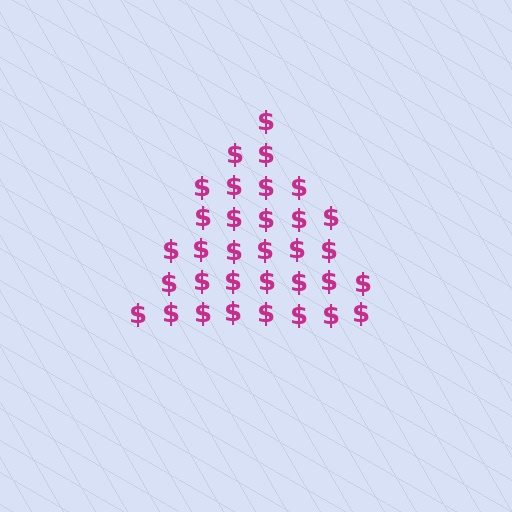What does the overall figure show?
The overall figure shows a triangle.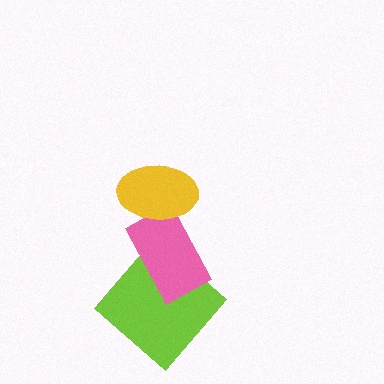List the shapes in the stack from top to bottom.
From top to bottom: the yellow ellipse, the pink rectangle, the lime diamond.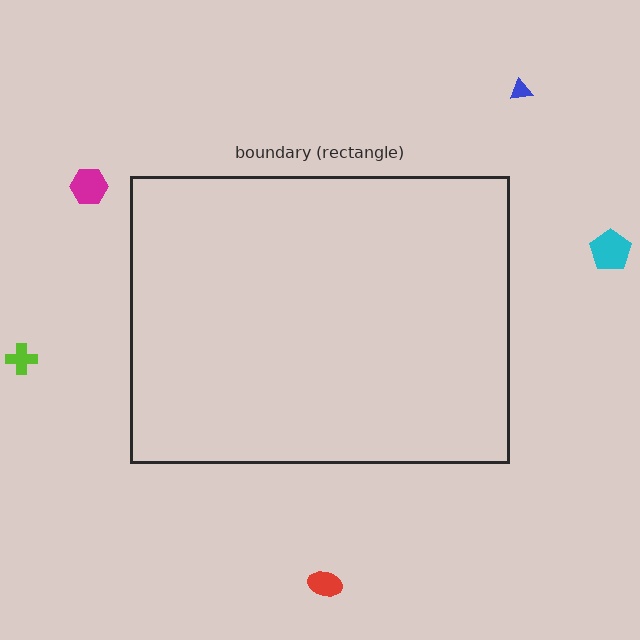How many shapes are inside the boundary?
0 inside, 5 outside.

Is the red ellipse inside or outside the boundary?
Outside.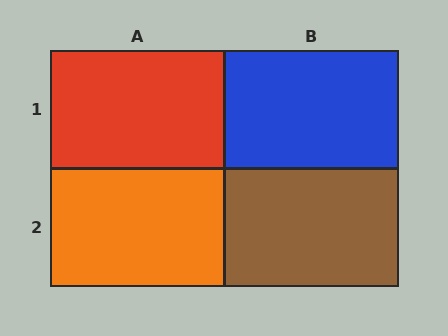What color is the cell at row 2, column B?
Brown.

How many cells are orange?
1 cell is orange.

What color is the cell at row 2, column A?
Orange.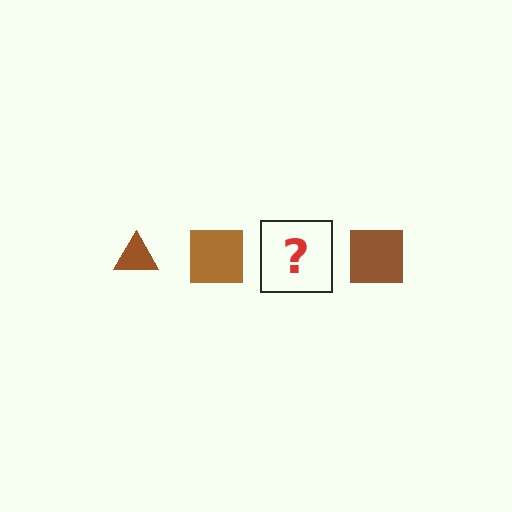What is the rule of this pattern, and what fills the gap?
The rule is that the pattern cycles through triangle, square shapes in brown. The gap should be filled with a brown triangle.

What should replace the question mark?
The question mark should be replaced with a brown triangle.